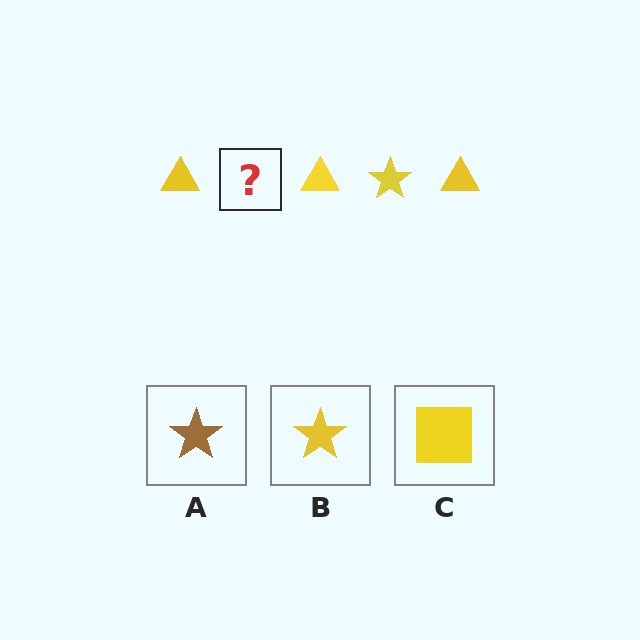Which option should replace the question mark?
Option B.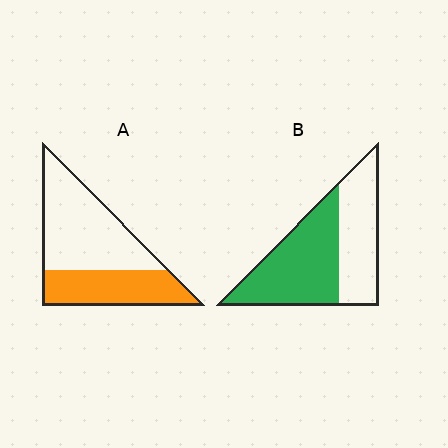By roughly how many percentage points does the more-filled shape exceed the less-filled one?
By roughly 20 percentage points (B over A).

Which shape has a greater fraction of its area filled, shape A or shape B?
Shape B.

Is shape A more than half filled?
No.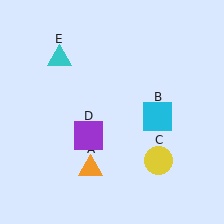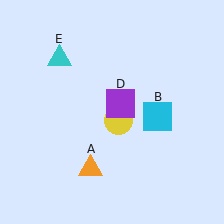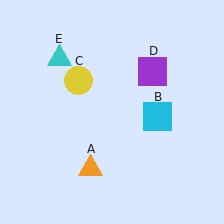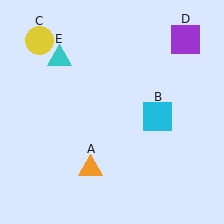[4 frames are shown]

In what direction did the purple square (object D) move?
The purple square (object D) moved up and to the right.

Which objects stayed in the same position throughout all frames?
Orange triangle (object A) and cyan square (object B) and cyan triangle (object E) remained stationary.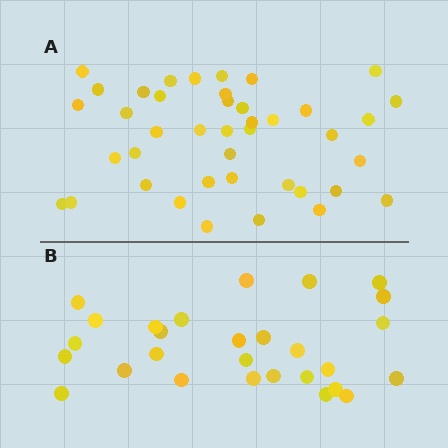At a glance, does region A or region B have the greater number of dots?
Region A (the top region) has more dots.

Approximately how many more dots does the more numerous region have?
Region A has approximately 15 more dots than region B.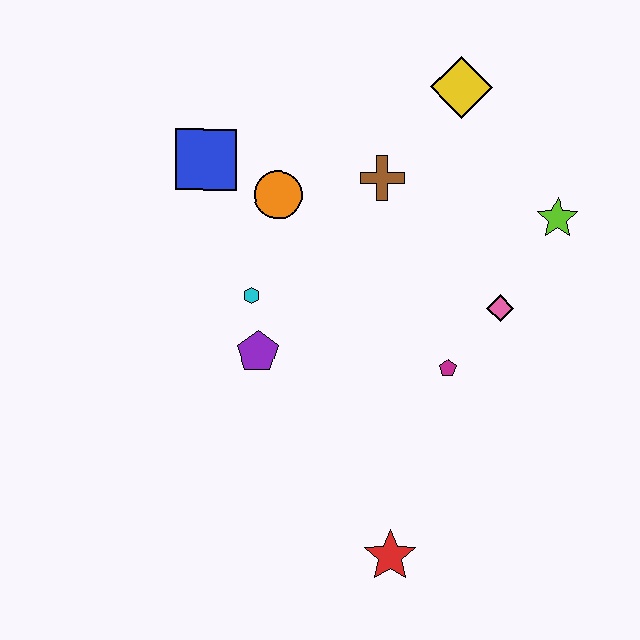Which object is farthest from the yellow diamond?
The red star is farthest from the yellow diamond.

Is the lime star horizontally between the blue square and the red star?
No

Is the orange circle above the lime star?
Yes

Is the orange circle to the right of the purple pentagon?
Yes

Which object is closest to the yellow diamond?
The brown cross is closest to the yellow diamond.